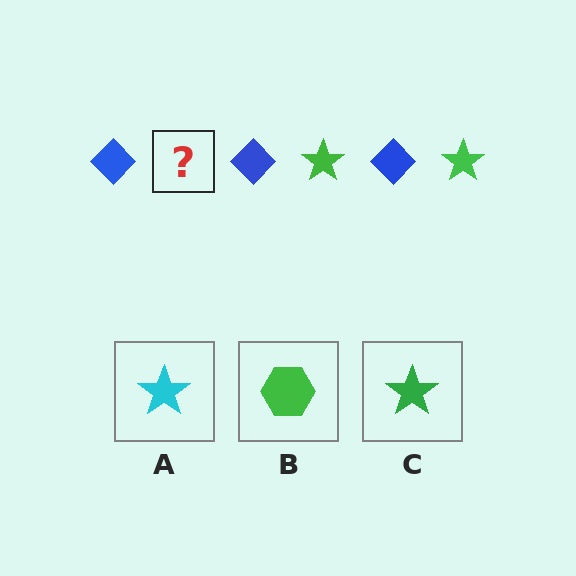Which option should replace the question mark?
Option C.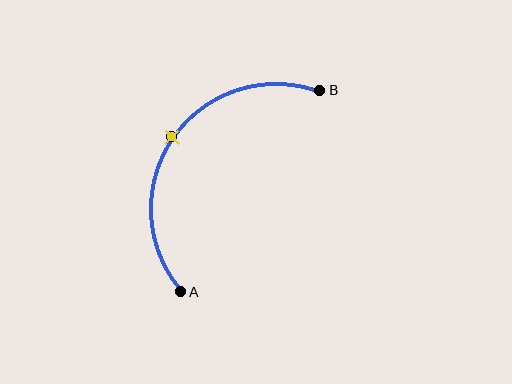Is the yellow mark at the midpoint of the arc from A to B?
Yes. The yellow mark lies on the arc at equal arc-length from both A and B — it is the arc midpoint.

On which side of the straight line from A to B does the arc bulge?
The arc bulges above and to the left of the straight line connecting A and B.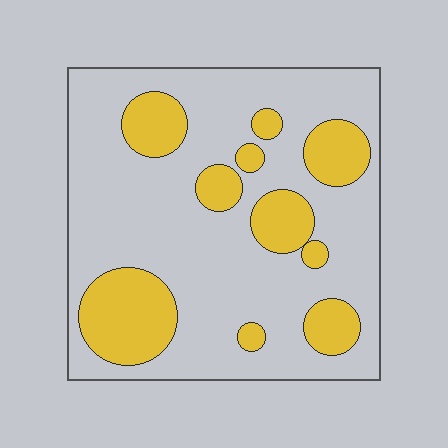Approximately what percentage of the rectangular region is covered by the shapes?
Approximately 25%.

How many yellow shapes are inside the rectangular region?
10.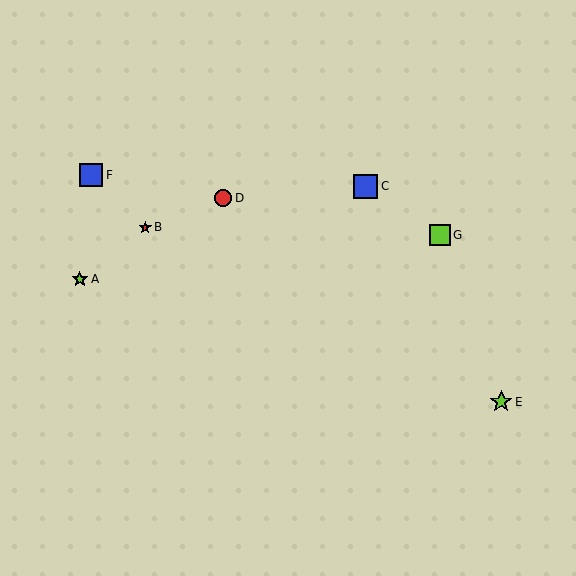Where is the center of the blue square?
The center of the blue square is at (366, 186).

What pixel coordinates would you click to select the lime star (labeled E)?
Click at (501, 402) to select the lime star E.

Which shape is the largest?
The blue square (labeled C) is the largest.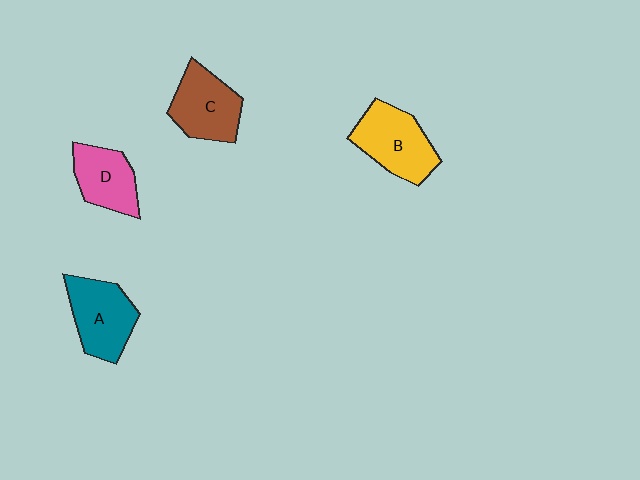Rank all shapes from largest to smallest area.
From largest to smallest: B (yellow), A (teal), C (brown), D (pink).